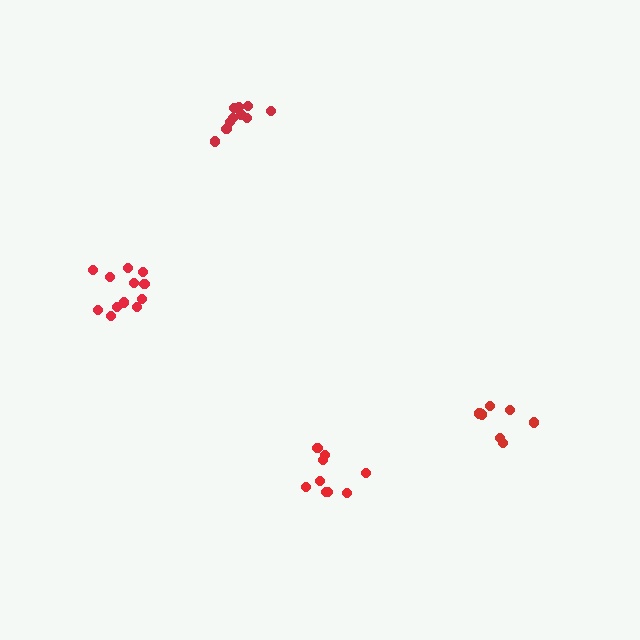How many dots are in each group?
Group 1: 9 dots, Group 2: 10 dots, Group 3: 7 dots, Group 4: 12 dots (38 total).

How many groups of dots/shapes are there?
There are 4 groups.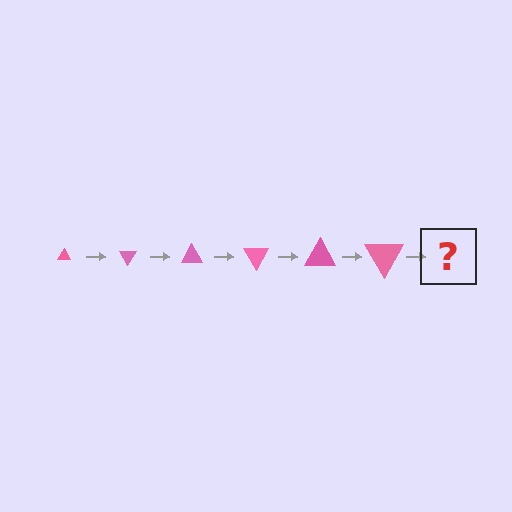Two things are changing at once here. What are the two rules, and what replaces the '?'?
The two rules are that the triangle grows larger each step and it rotates 60 degrees each step. The '?' should be a triangle, larger than the previous one and rotated 360 degrees from the start.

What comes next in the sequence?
The next element should be a triangle, larger than the previous one and rotated 360 degrees from the start.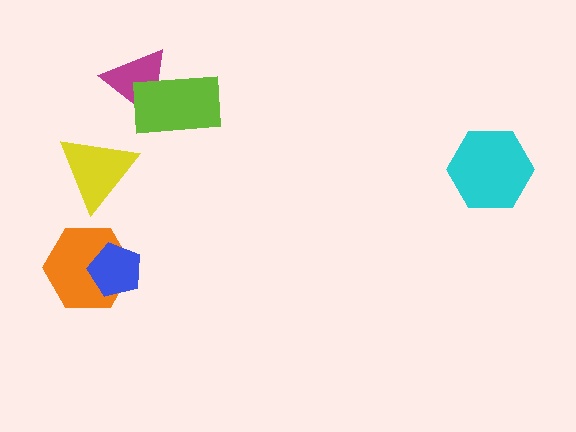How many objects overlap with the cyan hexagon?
0 objects overlap with the cyan hexagon.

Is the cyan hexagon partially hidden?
No, no other shape covers it.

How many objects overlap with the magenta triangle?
1 object overlaps with the magenta triangle.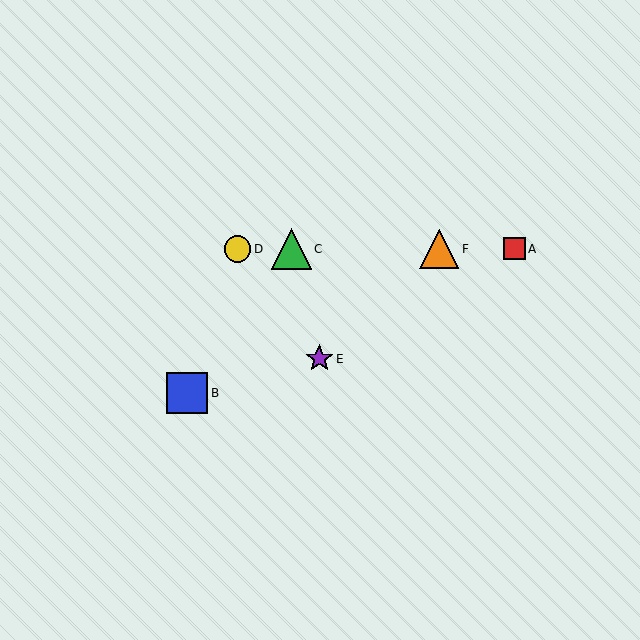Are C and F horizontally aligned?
Yes, both are at y≈249.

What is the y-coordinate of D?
Object D is at y≈249.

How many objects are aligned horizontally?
4 objects (A, C, D, F) are aligned horizontally.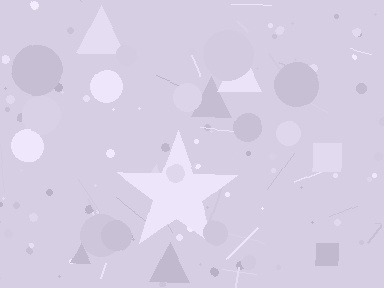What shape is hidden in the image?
A star is hidden in the image.